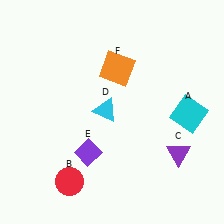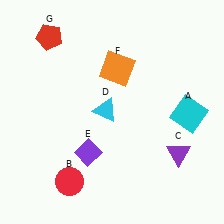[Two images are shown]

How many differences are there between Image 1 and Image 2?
There is 1 difference between the two images.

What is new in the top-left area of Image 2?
A red pentagon (G) was added in the top-left area of Image 2.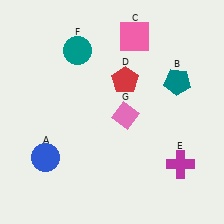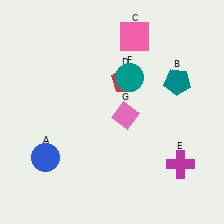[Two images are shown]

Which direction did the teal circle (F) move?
The teal circle (F) moved right.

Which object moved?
The teal circle (F) moved right.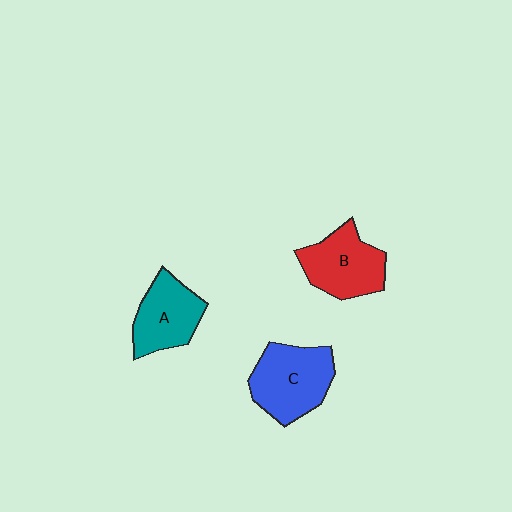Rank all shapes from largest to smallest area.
From largest to smallest: C (blue), B (red), A (teal).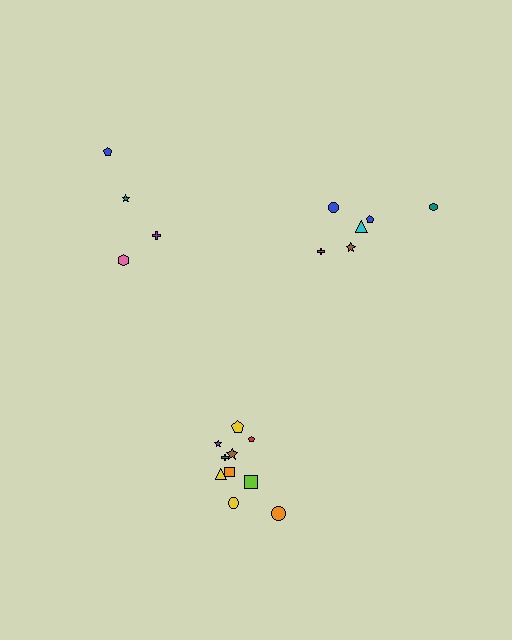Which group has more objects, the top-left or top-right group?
The top-right group.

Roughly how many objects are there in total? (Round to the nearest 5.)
Roughly 20 objects in total.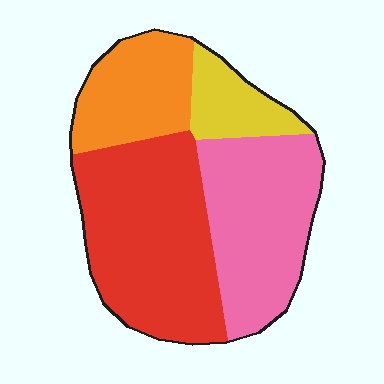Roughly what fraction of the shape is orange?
Orange takes up between a sixth and a third of the shape.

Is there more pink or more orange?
Pink.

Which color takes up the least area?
Yellow, at roughly 10%.